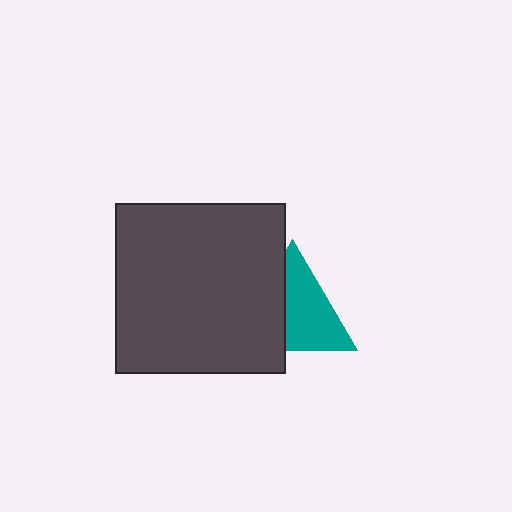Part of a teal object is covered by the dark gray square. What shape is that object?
It is a triangle.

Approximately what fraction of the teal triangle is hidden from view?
Roughly 40% of the teal triangle is hidden behind the dark gray square.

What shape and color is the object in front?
The object in front is a dark gray square.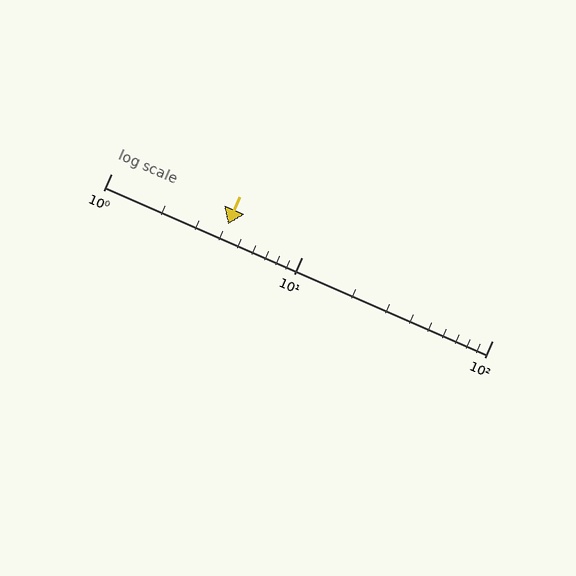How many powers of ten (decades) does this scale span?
The scale spans 2 decades, from 1 to 100.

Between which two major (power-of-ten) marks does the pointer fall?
The pointer is between 1 and 10.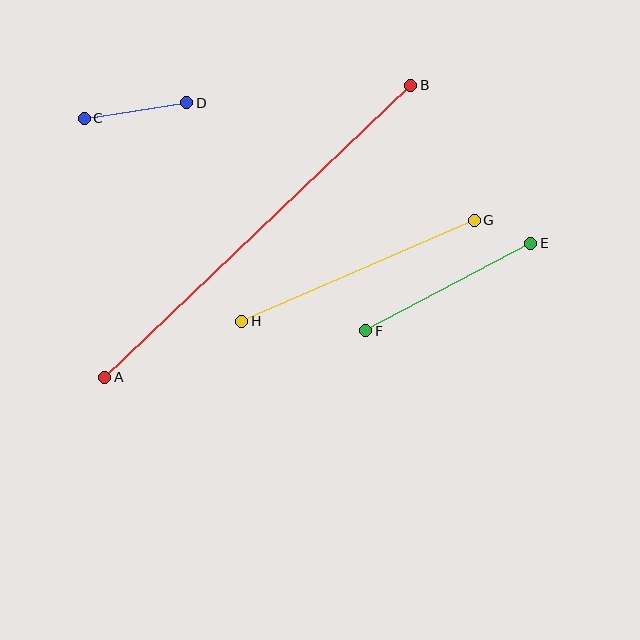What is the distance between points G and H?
The distance is approximately 253 pixels.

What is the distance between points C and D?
The distance is approximately 104 pixels.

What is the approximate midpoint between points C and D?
The midpoint is at approximately (136, 110) pixels.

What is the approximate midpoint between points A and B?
The midpoint is at approximately (258, 231) pixels.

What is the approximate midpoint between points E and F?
The midpoint is at approximately (448, 287) pixels.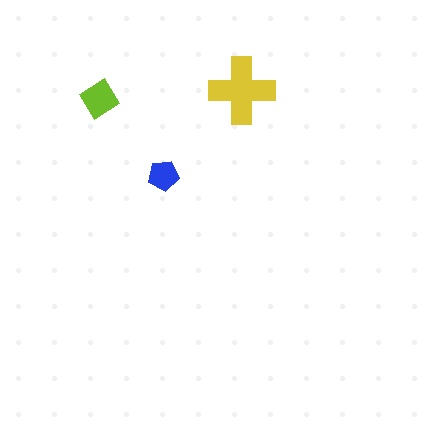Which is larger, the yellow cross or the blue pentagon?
The yellow cross.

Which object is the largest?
The yellow cross.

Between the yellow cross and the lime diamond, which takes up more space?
The yellow cross.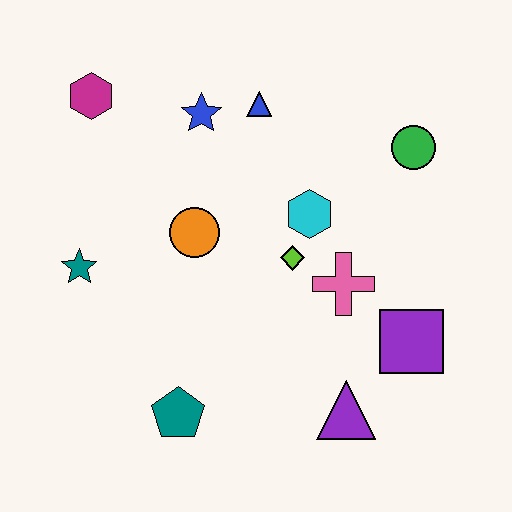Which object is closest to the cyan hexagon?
The lime diamond is closest to the cyan hexagon.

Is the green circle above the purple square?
Yes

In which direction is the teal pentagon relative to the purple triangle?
The teal pentagon is to the left of the purple triangle.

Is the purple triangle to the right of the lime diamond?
Yes